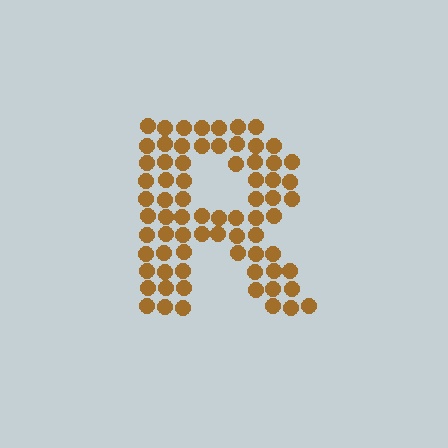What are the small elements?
The small elements are circles.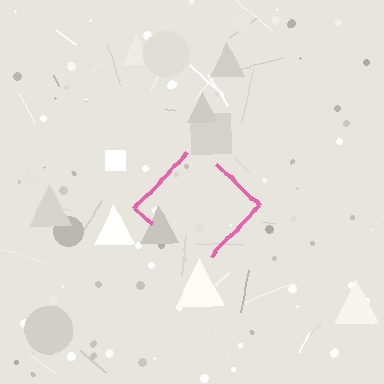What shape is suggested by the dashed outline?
The dashed outline suggests a diamond.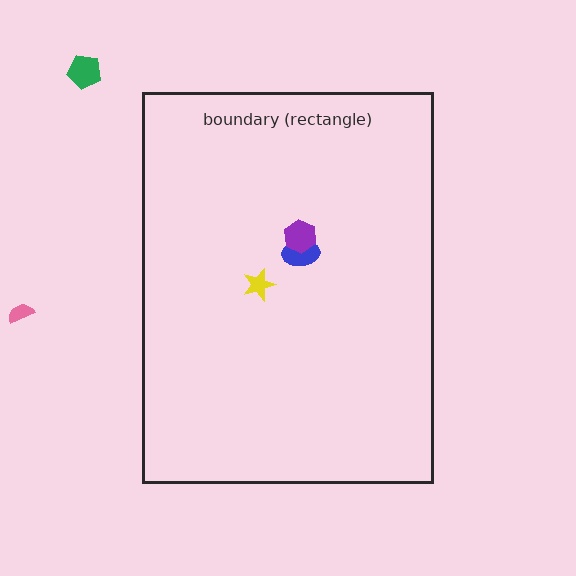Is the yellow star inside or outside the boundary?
Inside.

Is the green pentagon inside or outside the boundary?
Outside.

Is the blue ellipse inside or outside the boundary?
Inside.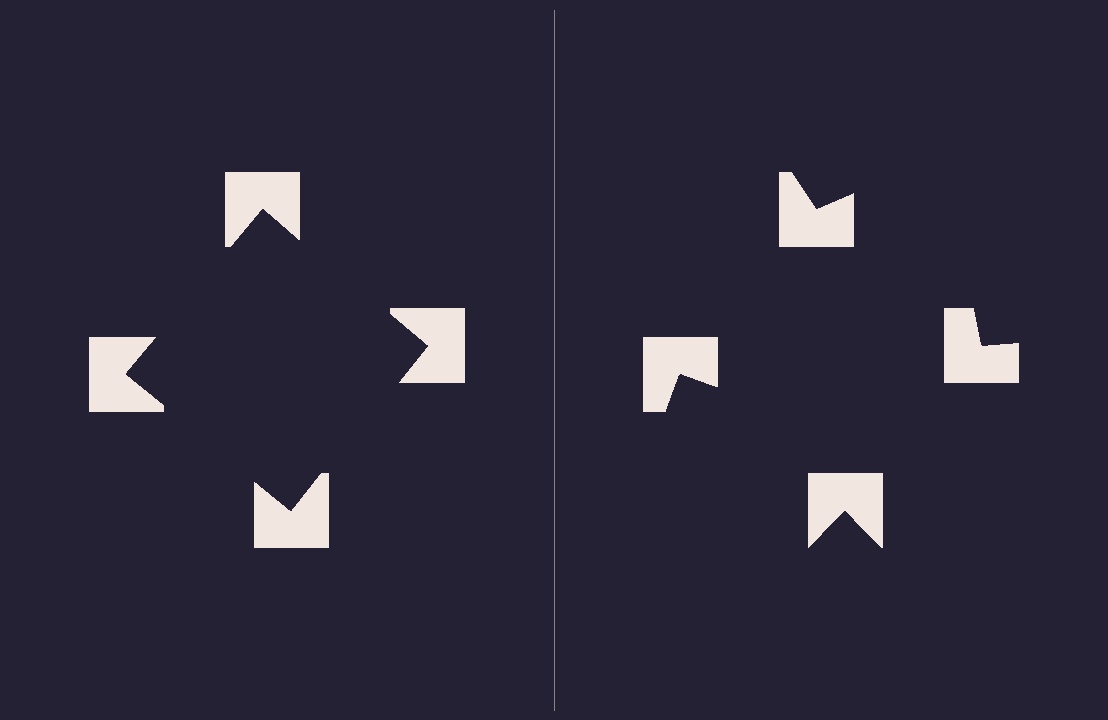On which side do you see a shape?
An illusory square appears on the left side. On the right side the wedge cuts are rotated, so no coherent shape forms.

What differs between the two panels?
The notched squares are positioned identically on both sides; only the wedge orientations differ. On the left they align to a square; on the right they are misaligned.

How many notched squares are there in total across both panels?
8 — 4 on each side.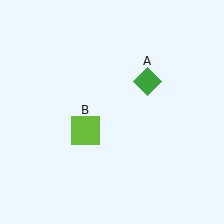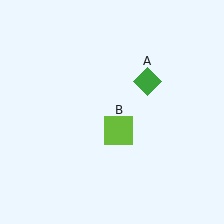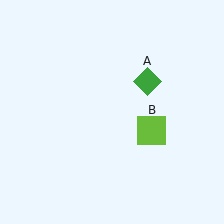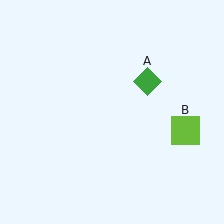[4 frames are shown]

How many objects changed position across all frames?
1 object changed position: lime square (object B).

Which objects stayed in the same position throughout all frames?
Green diamond (object A) remained stationary.